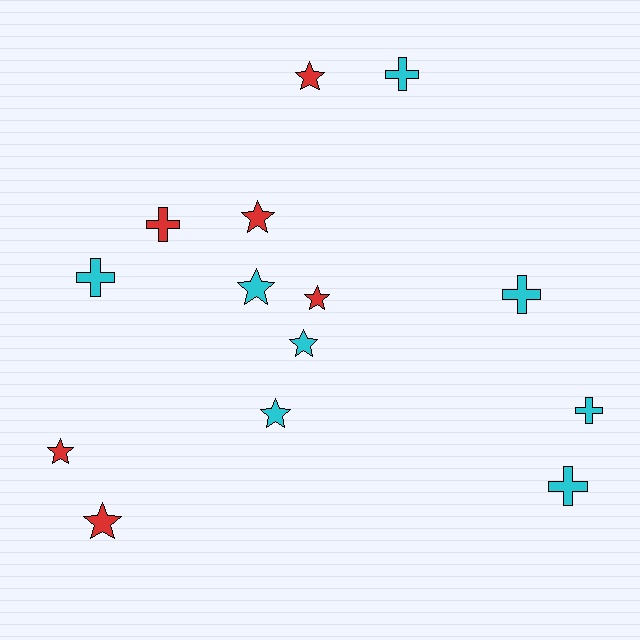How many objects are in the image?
There are 14 objects.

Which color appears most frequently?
Cyan, with 8 objects.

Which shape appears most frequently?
Star, with 8 objects.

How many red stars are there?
There are 5 red stars.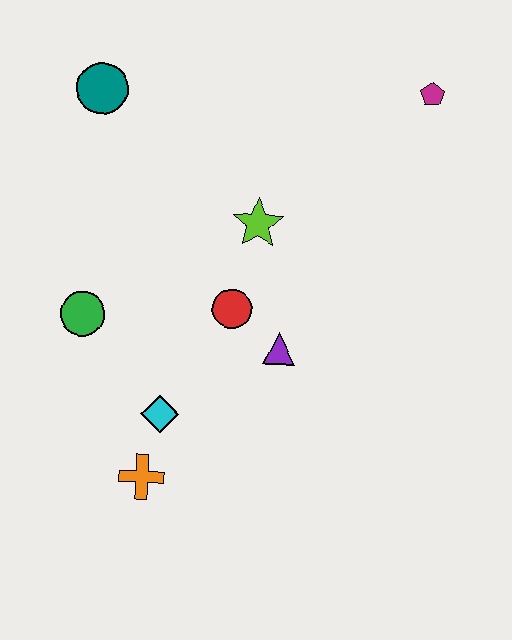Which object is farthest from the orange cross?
The magenta pentagon is farthest from the orange cross.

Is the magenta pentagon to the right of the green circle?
Yes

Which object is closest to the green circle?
The cyan diamond is closest to the green circle.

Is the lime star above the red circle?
Yes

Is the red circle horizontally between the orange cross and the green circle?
No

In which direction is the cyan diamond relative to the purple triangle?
The cyan diamond is to the left of the purple triangle.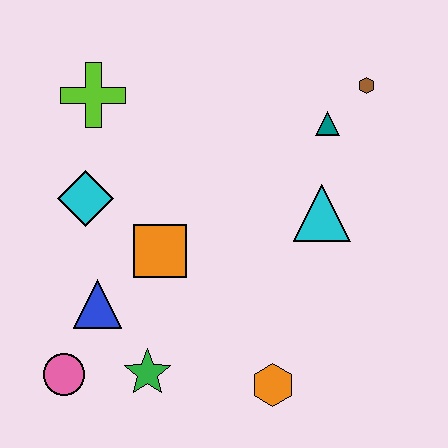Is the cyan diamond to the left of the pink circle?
No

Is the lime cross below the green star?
No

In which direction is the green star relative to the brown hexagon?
The green star is below the brown hexagon.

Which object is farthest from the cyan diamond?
The brown hexagon is farthest from the cyan diamond.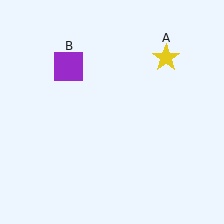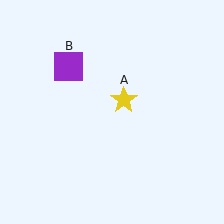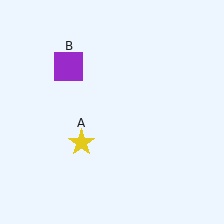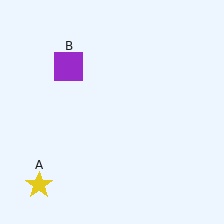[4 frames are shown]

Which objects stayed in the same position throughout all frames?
Purple square (object B) remained stationary.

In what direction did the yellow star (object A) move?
The yellow star (object A) moved down and to the left.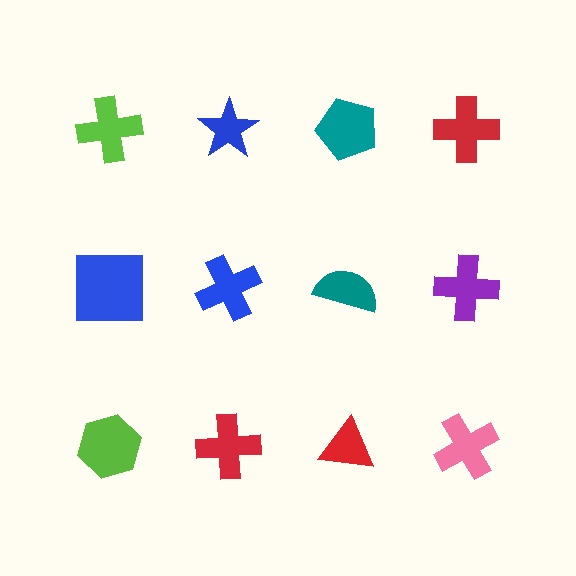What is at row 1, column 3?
A teal pentagon.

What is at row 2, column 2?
A blue cross.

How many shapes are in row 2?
4 shapes.